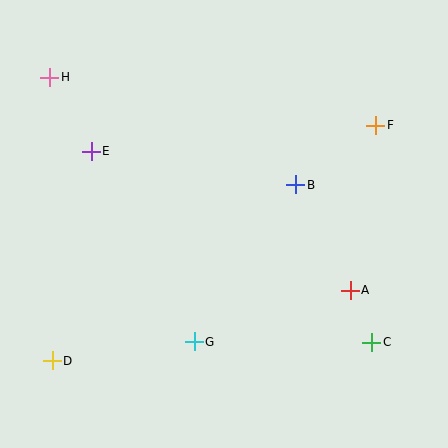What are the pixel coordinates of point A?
Point A is at (350, 290).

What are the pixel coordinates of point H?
Point H is at (50, 77).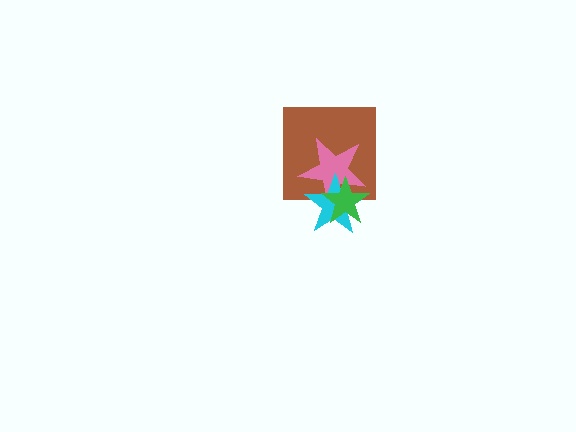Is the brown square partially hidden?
Yes, it is partially covered by another shape.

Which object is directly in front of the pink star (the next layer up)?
The cyan star is directly in front of the pink star.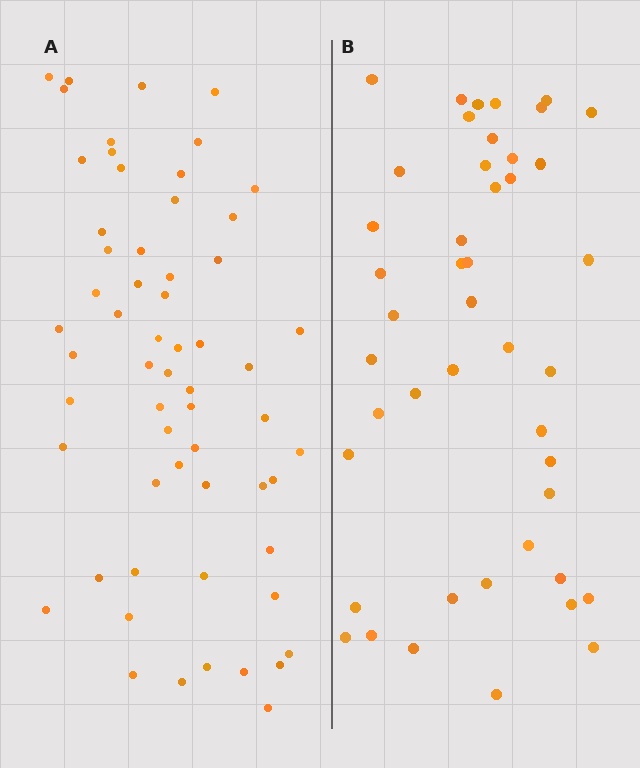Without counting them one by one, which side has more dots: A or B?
Region A (the left region) has more dots.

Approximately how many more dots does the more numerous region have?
Region A has approximately 15 more dots than region B.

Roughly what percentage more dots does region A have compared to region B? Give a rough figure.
About 35% more.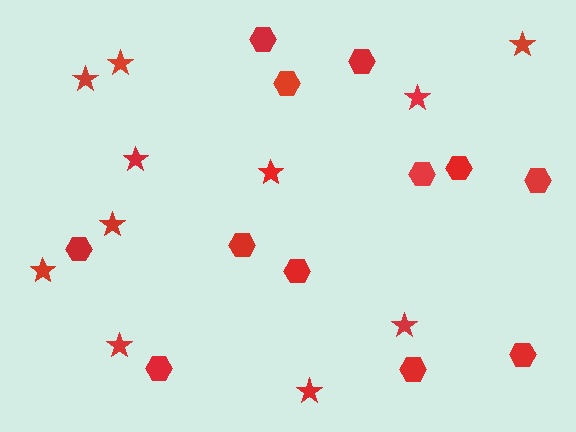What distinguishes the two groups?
There are 2 groups: one group of hexagons (12) and one group of stars (11).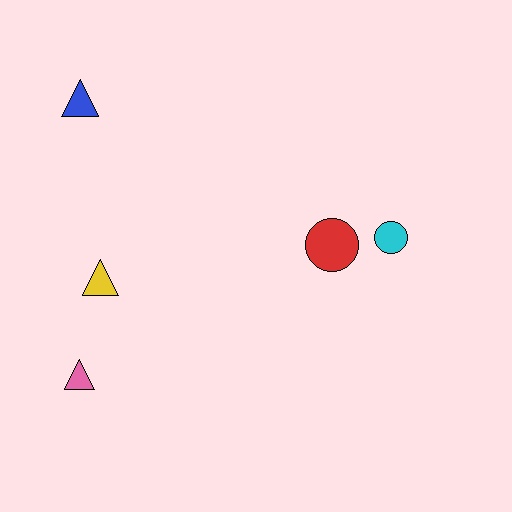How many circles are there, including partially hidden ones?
There are 2 circles.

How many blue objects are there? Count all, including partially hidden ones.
There is 1 blue object.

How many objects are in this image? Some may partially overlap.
There are 5 objects.